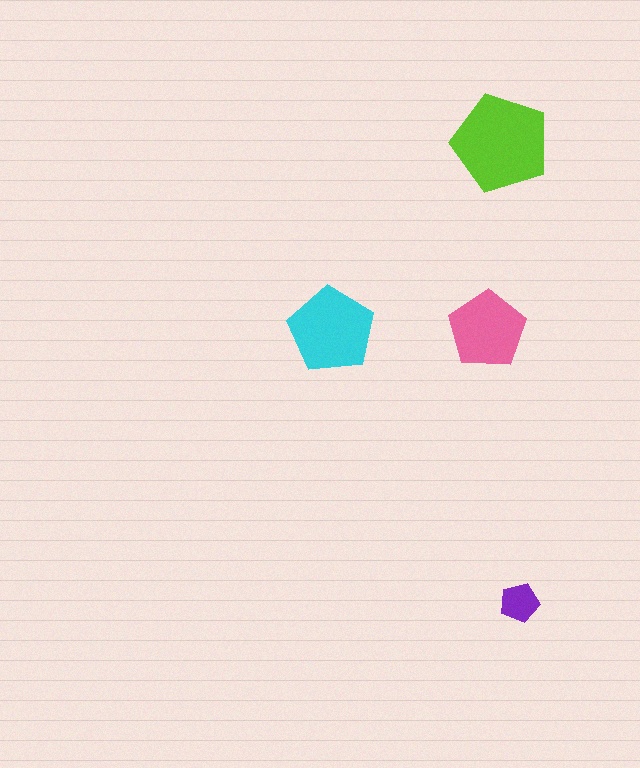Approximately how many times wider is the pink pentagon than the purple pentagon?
About 2 times wider.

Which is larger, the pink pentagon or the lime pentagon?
The lime one.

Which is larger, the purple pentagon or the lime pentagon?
The lime one.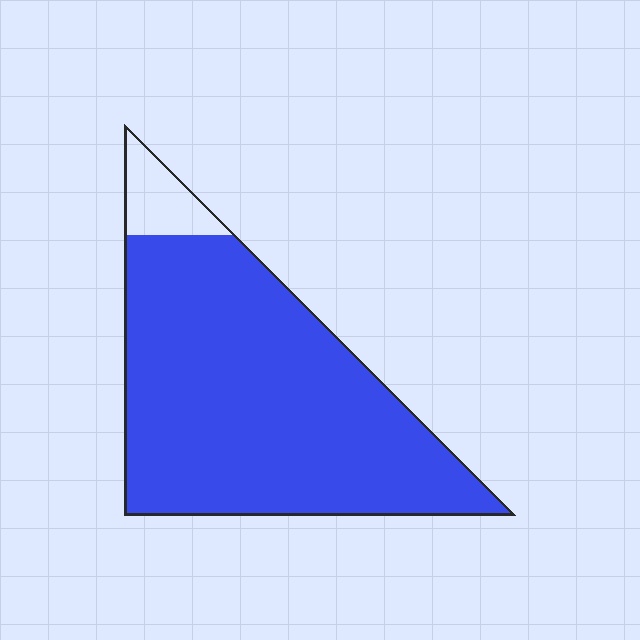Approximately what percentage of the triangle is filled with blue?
Approximately 90%.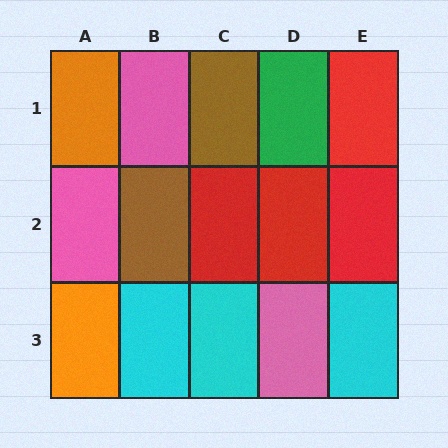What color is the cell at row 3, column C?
Cyan.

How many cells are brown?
2 cells are brown.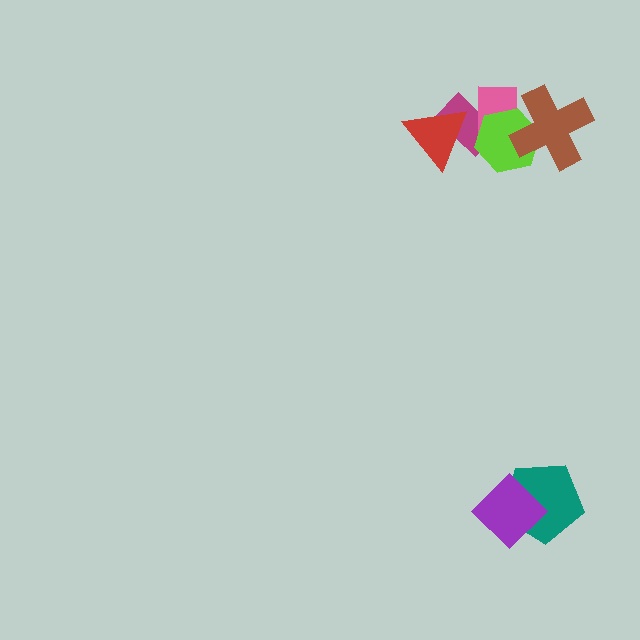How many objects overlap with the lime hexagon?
3 objects overlap with the lime hexagon.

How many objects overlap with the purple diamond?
1 object overlaps with the purple diamond.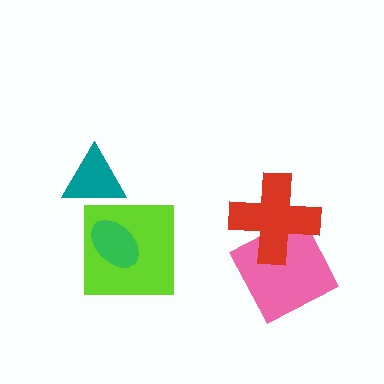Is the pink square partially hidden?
Yes, it is partially covered by another shape.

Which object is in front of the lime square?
The green ellipse is in front of the lime square.